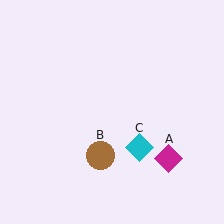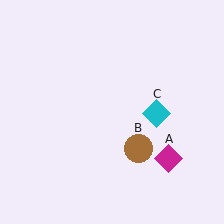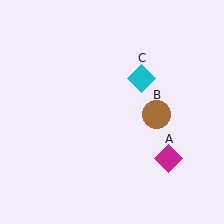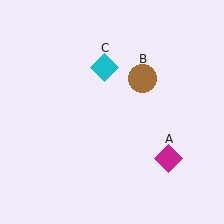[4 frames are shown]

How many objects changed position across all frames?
2 objects changed position: brown circle (object B), cyan diamond (object C).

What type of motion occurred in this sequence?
The brown circle (object B), cyan diamond (object C) rotated counterclockwise around the center of the scene.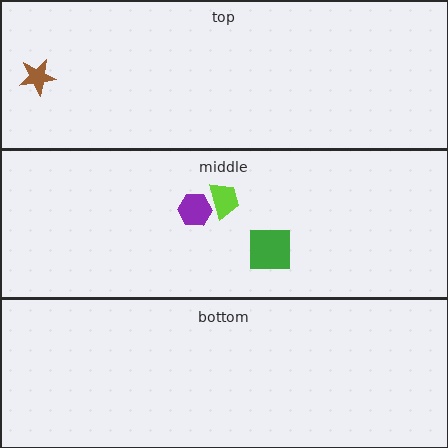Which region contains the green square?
The middle region.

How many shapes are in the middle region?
3.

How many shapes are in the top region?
1.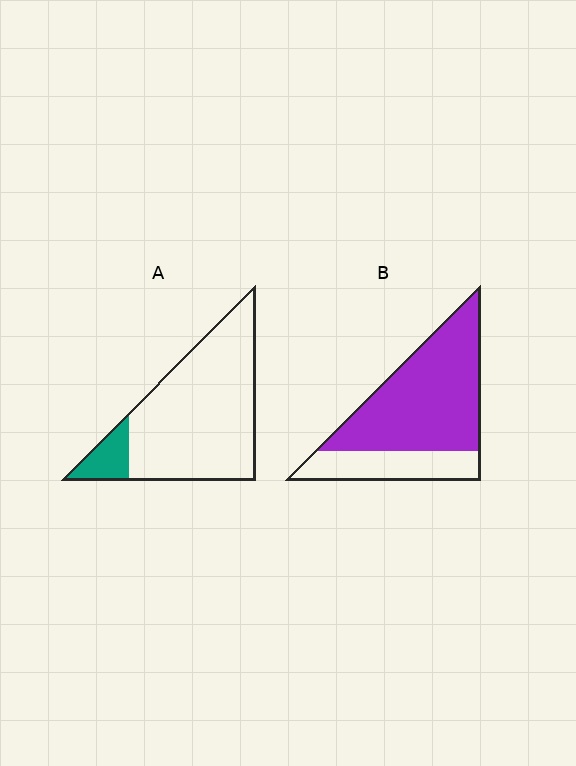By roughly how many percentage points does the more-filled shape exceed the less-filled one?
By roughly 60 percentage points (B over A).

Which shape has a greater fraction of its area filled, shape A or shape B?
Shape B.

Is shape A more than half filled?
No.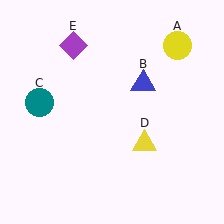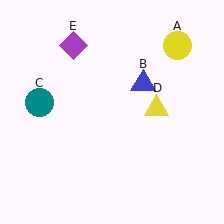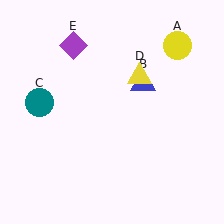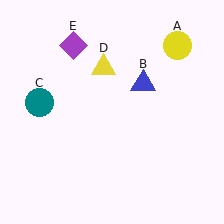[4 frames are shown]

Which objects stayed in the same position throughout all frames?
Yellow circle (object A) and blue triangle (object B) and teal circle (object C) and purple diamond (object E) remained stationary.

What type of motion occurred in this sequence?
The yellow triangle (object D) rotated counterclockwise around the center of the scene.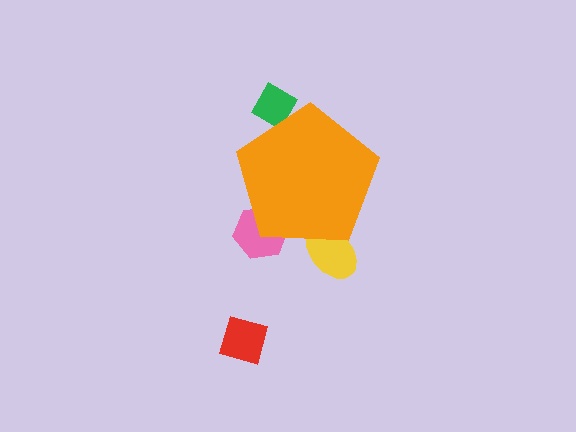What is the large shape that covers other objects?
An orange pentagon.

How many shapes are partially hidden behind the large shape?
3 shapes are partially hidden.